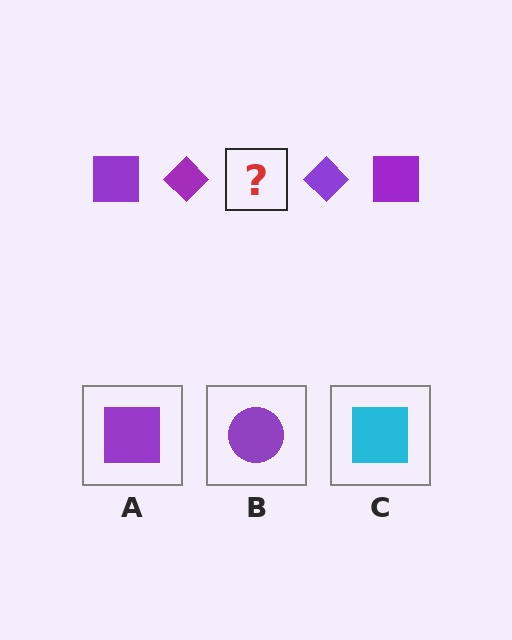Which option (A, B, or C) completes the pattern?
A.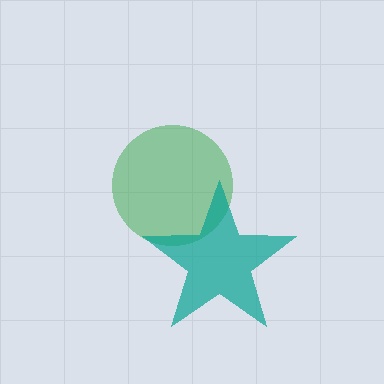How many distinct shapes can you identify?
There are 2 distinct shapes: a green circle, a teal star.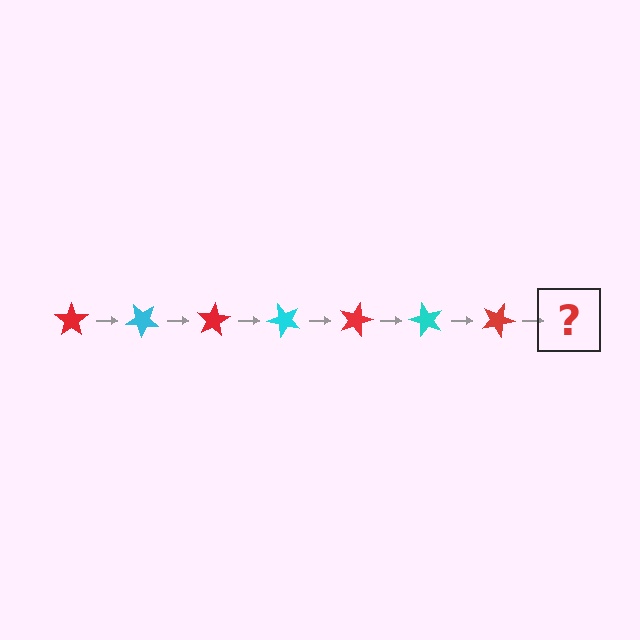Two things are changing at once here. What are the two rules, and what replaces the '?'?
The two rules are that it rotates 40 degrees each step and the color cycles through red and cyan. The '?' should be a cyan star, rotated 280 degrees from the start.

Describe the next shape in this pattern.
It should be a cyan star, rotated 280 degrees from the start.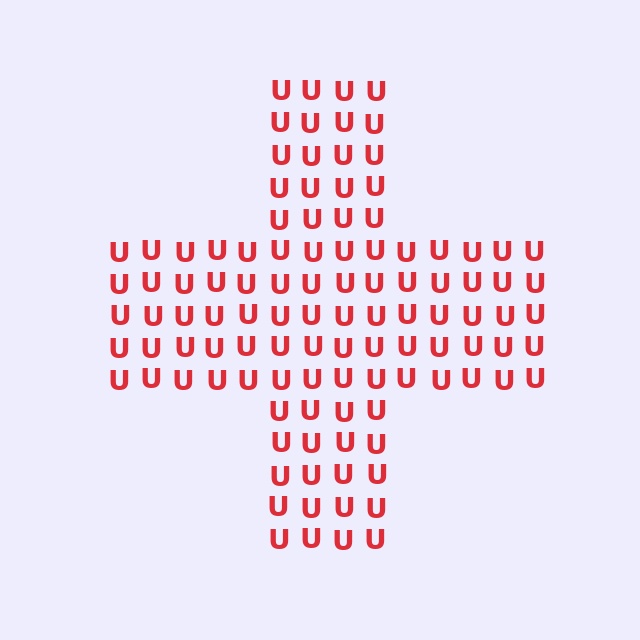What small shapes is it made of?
It is made of small letter U's.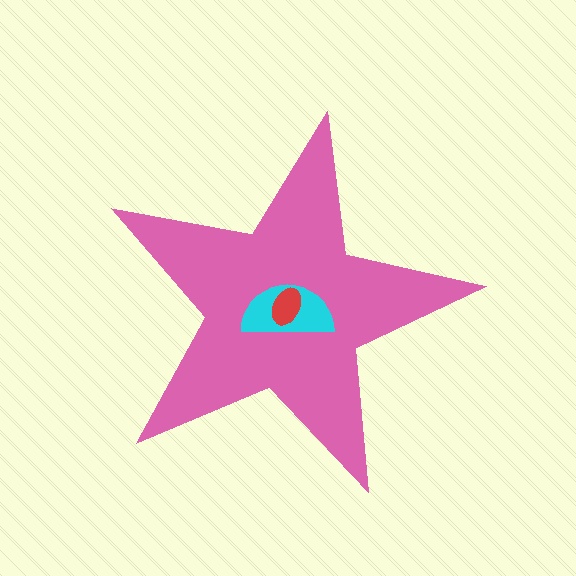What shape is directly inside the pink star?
The cyan semicircle.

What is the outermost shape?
The pink star.